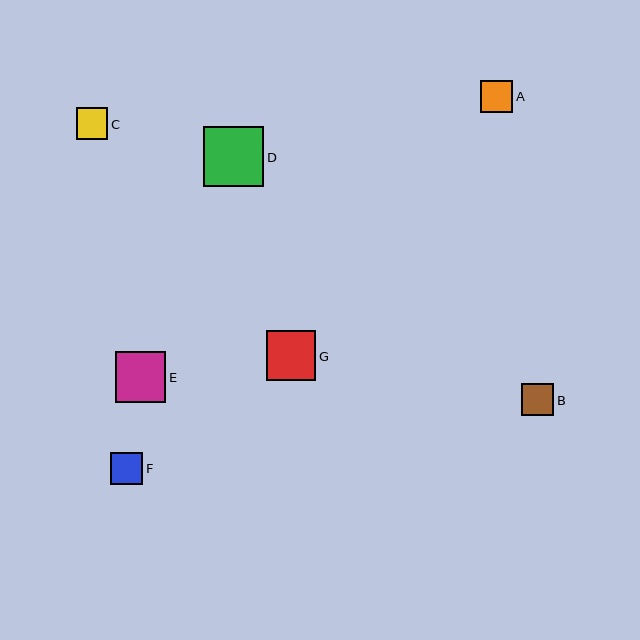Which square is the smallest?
Square C is the smallest with a size of approximately 32 pixels.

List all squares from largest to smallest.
From largest to smallest: D, E, G, F, A, B, C.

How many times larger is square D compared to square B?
Square D is approximately 1.9 times the size of square B.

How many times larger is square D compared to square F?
Square D is approximately 1.8 times the size of square F.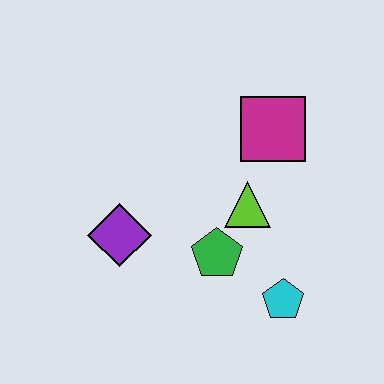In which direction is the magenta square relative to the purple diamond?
The magenta square is to the right of the purple diamond.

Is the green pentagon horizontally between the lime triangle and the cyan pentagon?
No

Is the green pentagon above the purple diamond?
No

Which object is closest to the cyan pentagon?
The green pentagon is closest to the cyan pentagon.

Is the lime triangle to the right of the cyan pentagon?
No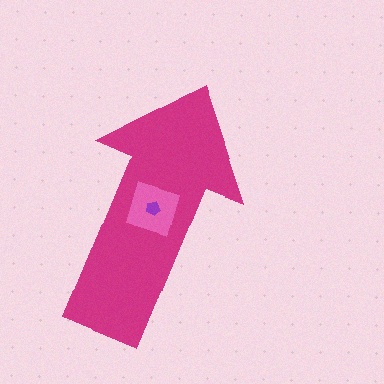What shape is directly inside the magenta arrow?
The pink diamond.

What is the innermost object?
The purple pentagon.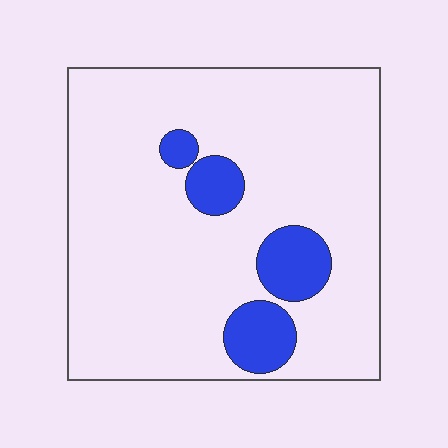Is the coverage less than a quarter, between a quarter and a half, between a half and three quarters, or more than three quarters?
Less than a quarter.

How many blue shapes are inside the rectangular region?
4.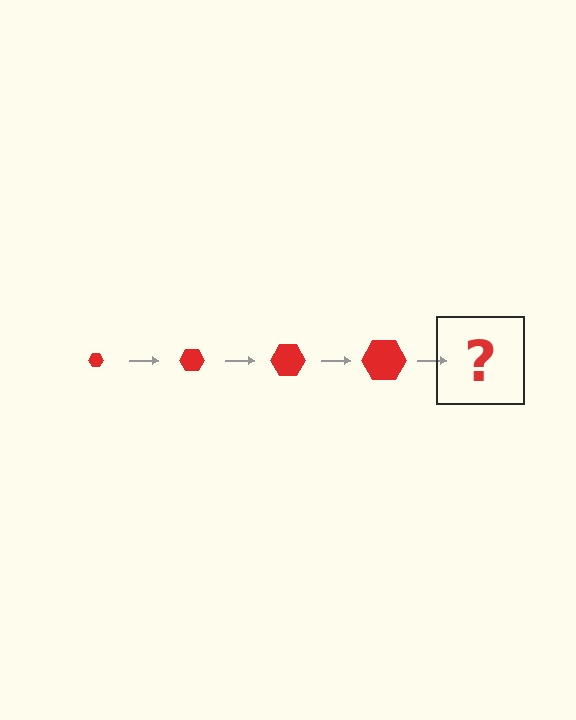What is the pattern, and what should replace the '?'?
The pattern is that the hexagon gets progressively larger each step. The '?' should be a red hexagon, larger than the previous one.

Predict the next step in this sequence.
The next step is a red hexagon, larger than the previous one.